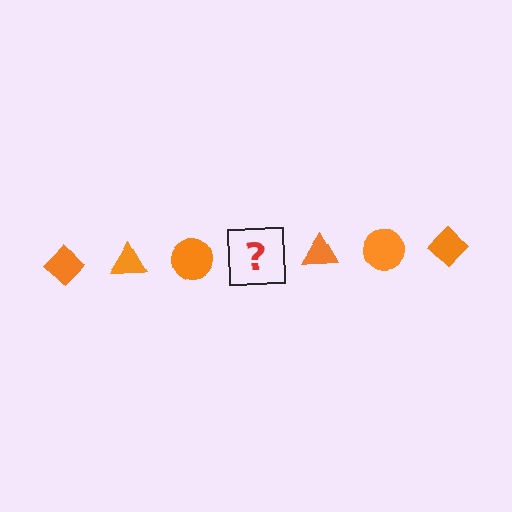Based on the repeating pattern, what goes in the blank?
The blank should be an orange diamond.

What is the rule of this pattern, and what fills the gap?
The rule is that the pattern cycles through diamond, triangle, circle shapes in orange. The gap should be filled with an orange diamond.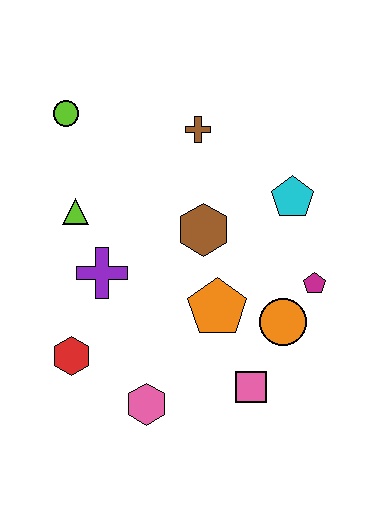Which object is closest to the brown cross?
The brown hexagon is closest to the brown cross.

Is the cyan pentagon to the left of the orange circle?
No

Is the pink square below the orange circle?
Yes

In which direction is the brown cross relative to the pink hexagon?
The brown cross is above the pink hexagon.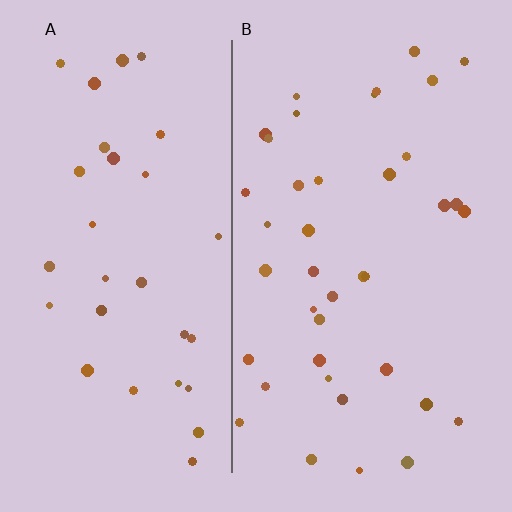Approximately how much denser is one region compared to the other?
Approximately 1.3× — region B over region A.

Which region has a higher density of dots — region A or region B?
B (the right).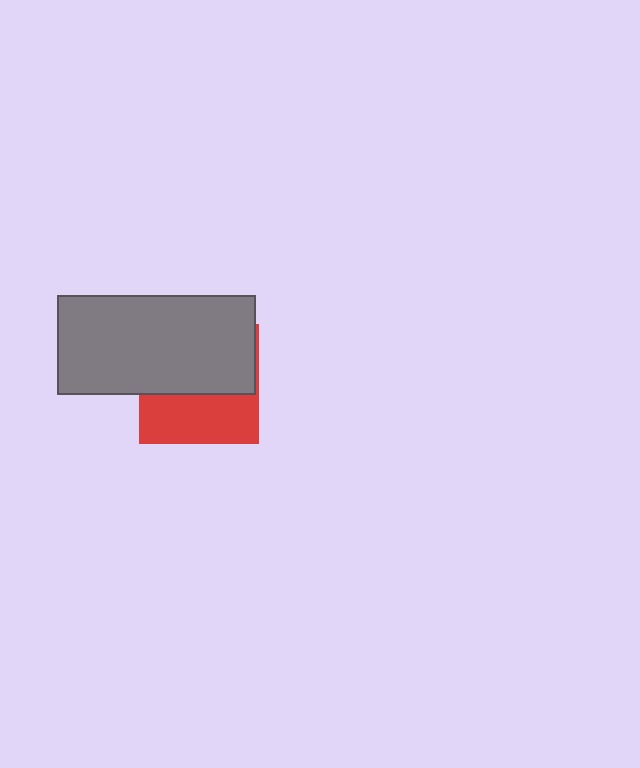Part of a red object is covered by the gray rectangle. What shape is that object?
It is a square.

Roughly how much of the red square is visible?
A small part of it is visible (roughly 42%).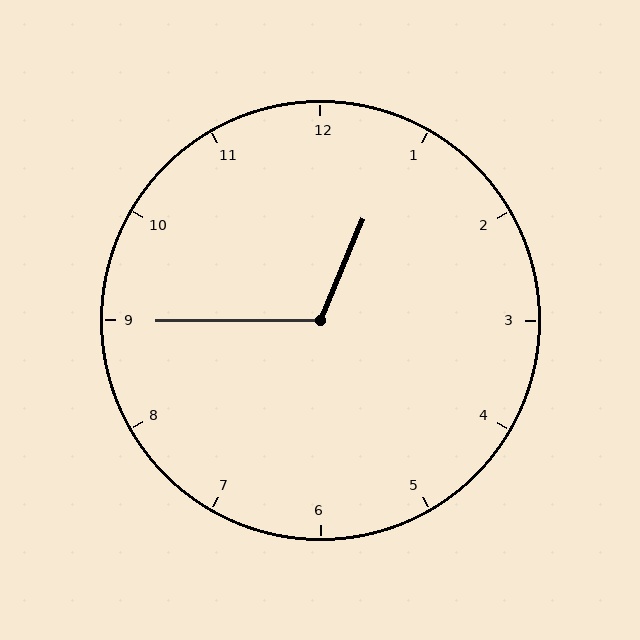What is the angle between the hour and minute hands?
Approximately 112 degrees.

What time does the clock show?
12:45.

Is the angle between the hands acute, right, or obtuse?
It is obtuse.